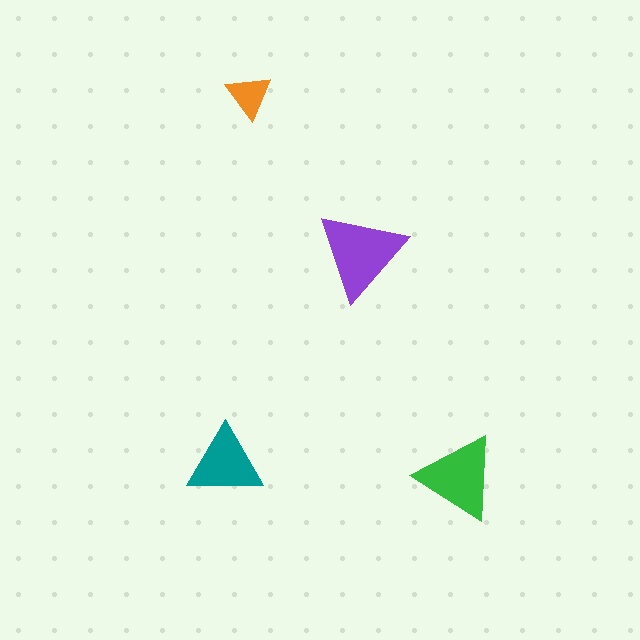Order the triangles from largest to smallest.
the purple one, the green one, the teal one, the orange one.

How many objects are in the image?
There are 4 objects in the image.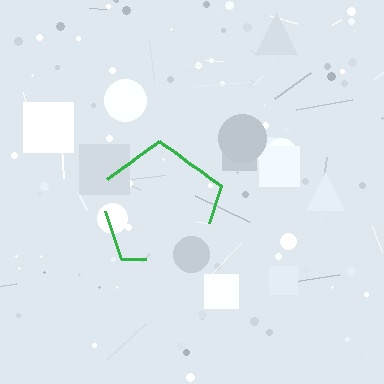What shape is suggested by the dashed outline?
The dashed outline suggests a pentagon.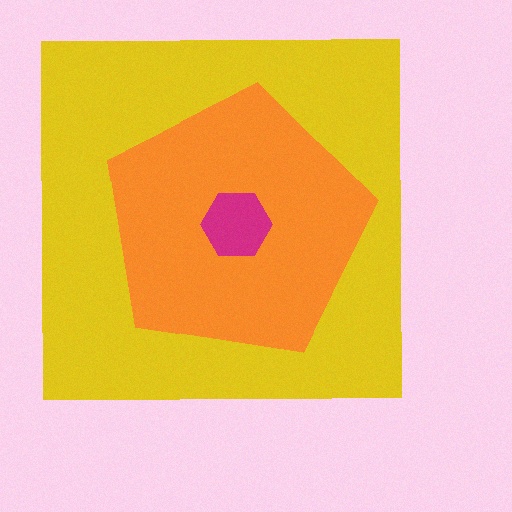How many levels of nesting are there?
3.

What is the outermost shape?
The yellow square.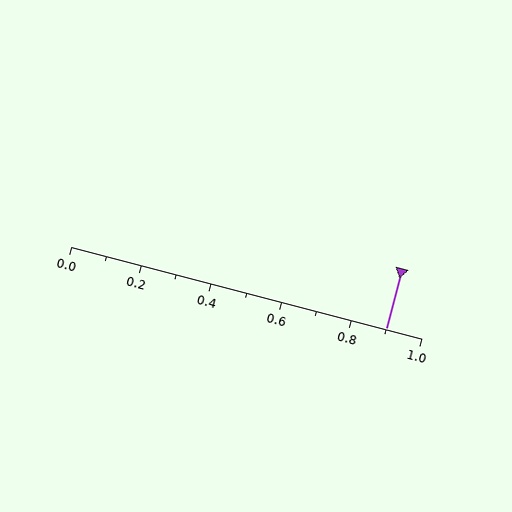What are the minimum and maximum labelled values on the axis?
The axis runs from 0.0 to 1.0.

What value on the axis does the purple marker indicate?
The marker indicates approximately 0.9.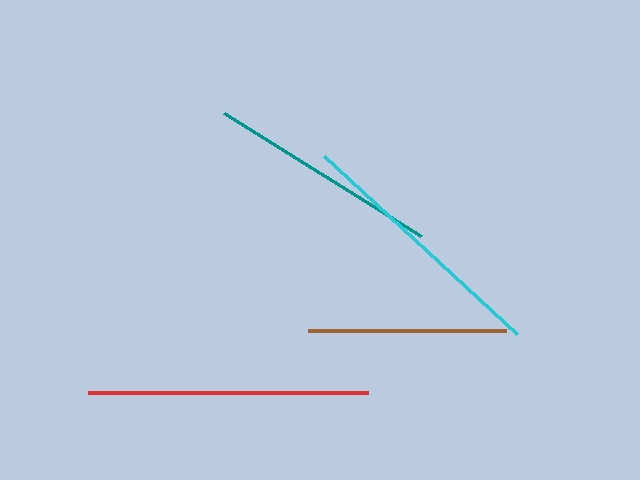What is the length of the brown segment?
The brown segment is approximately 198 pixels long.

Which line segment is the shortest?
The brown line is the shortest at approximately 198 pixels.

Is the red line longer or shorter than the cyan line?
The red line is longer than the cyan line.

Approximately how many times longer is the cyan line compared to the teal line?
The cyan line is approximately 1.1 times the length of the teal line.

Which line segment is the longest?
The red line is the longest at approximately 280 pixels.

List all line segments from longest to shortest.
From longest to shortest: red, cyan, teal, brown.